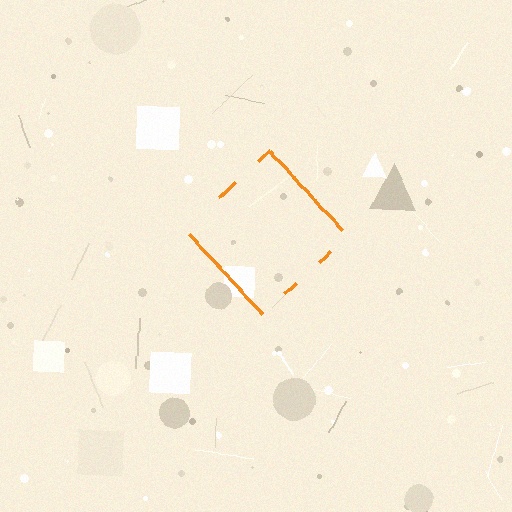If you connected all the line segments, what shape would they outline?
They would outline a diamond.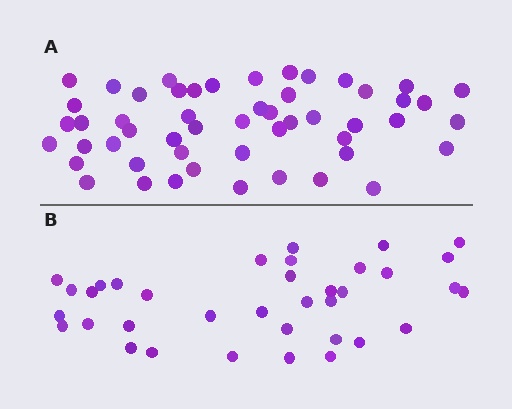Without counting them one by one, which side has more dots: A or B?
Region A (the top region) has more dots.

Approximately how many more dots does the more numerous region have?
Region A has approximately 15 more dots than region B.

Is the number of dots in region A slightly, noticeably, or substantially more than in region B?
Region A has noticeably more, but not dramatically so. The ratio is roughly 1.4 to 1.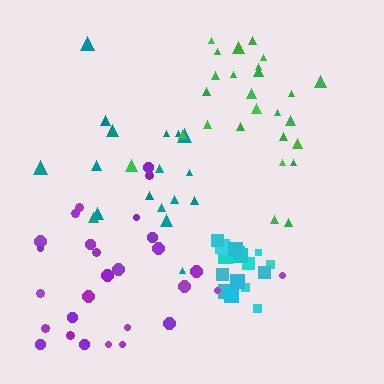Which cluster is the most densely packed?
Cyan.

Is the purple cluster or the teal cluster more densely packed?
Teal.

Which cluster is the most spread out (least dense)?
Purple.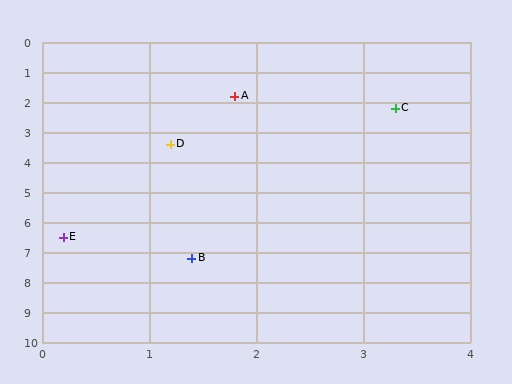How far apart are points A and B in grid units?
Points A and B are about 5.4 grid units apart.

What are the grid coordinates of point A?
Point A is at approximately (1.8, 1.8).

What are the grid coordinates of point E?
Point E is at approximately (0.2, 6.5).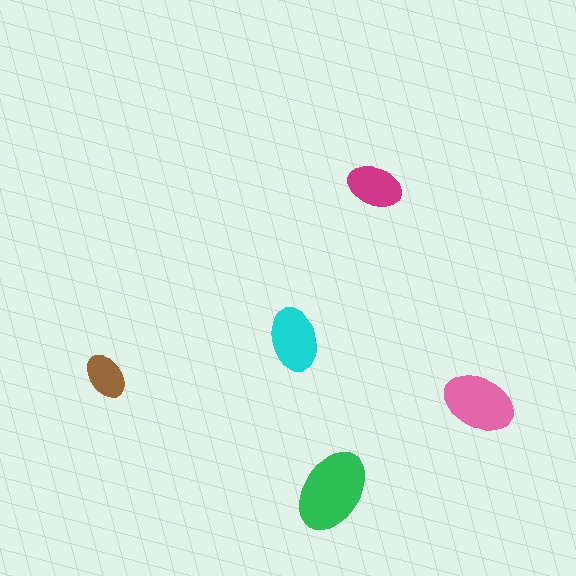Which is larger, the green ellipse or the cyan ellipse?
The green one.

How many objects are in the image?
There are 5 objects in the image.